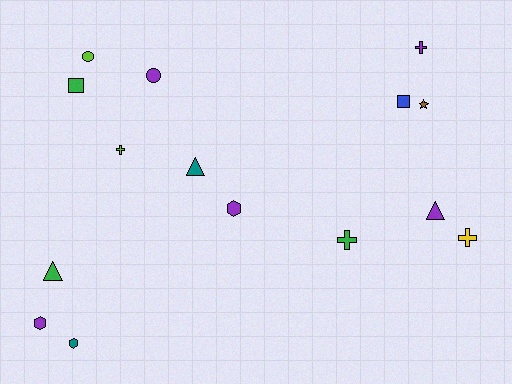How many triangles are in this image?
There are 3 triangles.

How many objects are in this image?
There are 15 objects.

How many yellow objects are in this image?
There is 1 yellow object.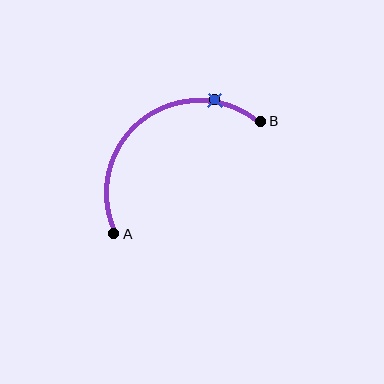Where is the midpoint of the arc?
The arc midpoint is the point on the curve farthest from the straight line joining A and B. It sits above and to the left of that line.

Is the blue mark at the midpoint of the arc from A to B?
No. The blue mark lies on the arc but is closer to endpoint B. The arc midpoint would be at the point on the curve equidistant along the arc from both A and B.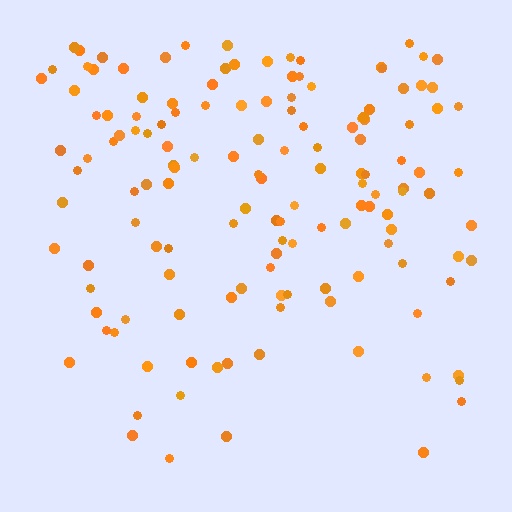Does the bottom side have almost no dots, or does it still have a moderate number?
Still a moderate number, just noticeably fewer than the top.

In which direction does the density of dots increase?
From bottom to top, with the top side densest.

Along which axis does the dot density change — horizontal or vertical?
Vertical.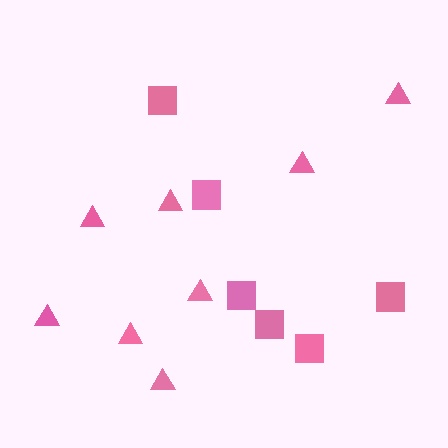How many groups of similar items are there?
There are 2 groups: one group of triangles (8) and one group of squares (6).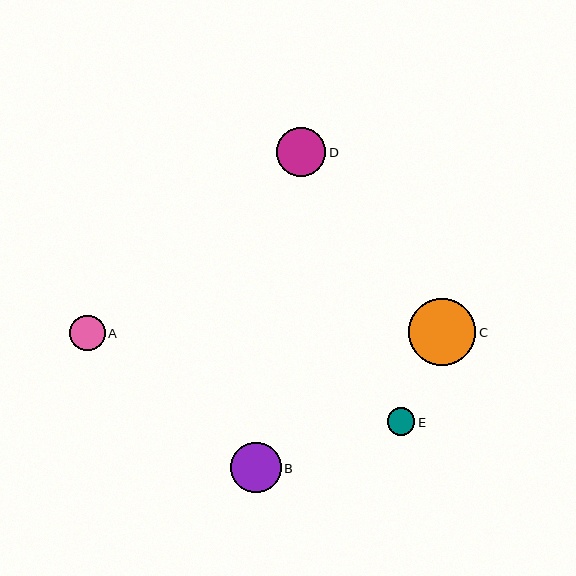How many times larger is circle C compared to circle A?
Circle C is approximately 1.9 times the size of circle A.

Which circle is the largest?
Circle C is the largest with a size of approximately 68 pixels.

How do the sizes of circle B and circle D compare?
Circle B and circle D are approximately the same size.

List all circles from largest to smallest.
From largest to smallest: C, B, D, A, E.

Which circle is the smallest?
Circle E is the smallest with a size of approximately 28 pixels.